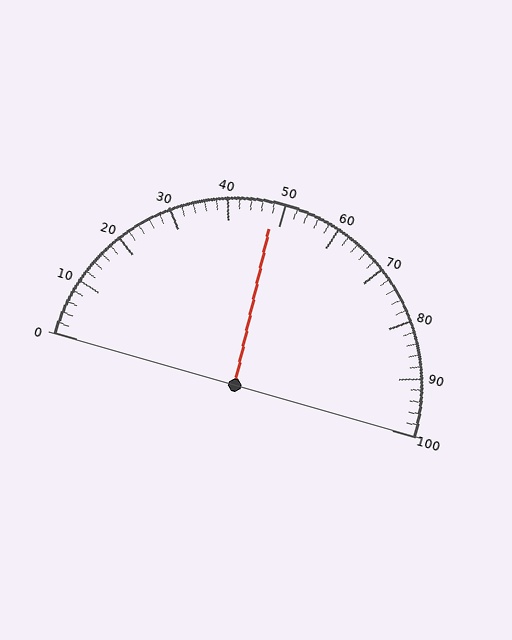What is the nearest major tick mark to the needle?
The nearest major tick mark is 50.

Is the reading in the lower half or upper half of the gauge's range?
The reading is in the lower half of the range (0 to 100).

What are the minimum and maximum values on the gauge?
The gauge ranges from 0 to 100.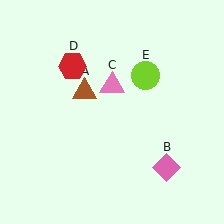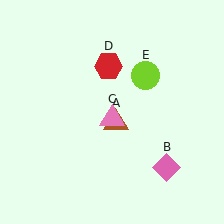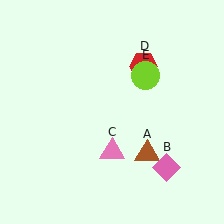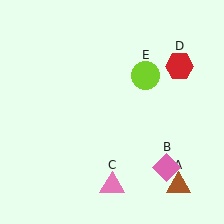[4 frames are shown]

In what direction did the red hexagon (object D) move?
The red hexagon (object D) moved right.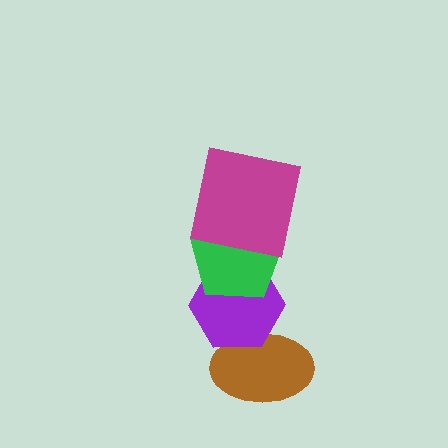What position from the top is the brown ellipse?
The brown ellipse is 4th from the top.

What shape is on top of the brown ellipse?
The purple hexagon is on top of the brown ellipse.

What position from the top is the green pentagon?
The green pentagon is 2nd from the top.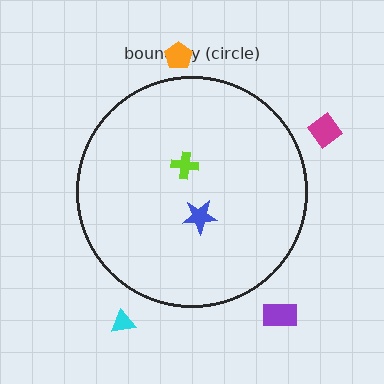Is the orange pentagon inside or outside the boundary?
Outside.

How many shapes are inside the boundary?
2 inside, 4 outside.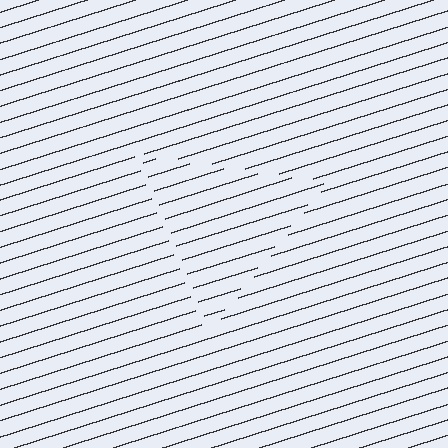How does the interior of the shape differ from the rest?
The interior of the shape contains the same grating, shifted by half a period — the contour is defined by the phase discontinuity where line-ends from the inner and outer gratings abut.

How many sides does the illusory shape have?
3 sides — the line-ends trace a triangle.